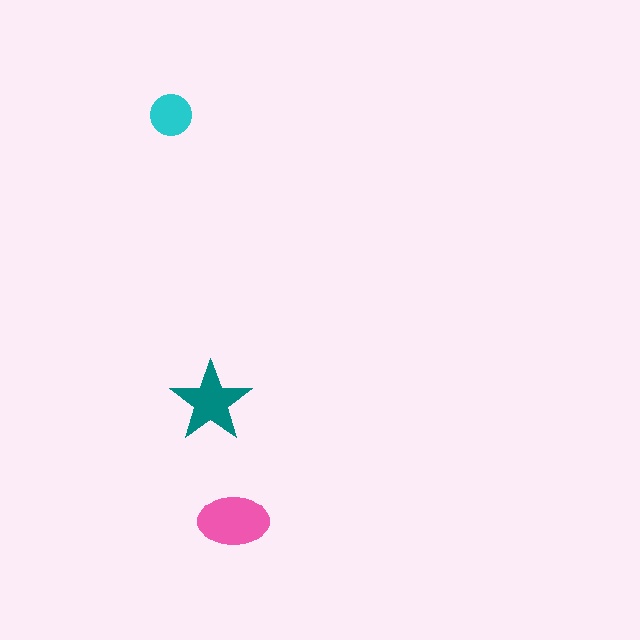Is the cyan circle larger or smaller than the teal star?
Smaller.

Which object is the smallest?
The cyan circle.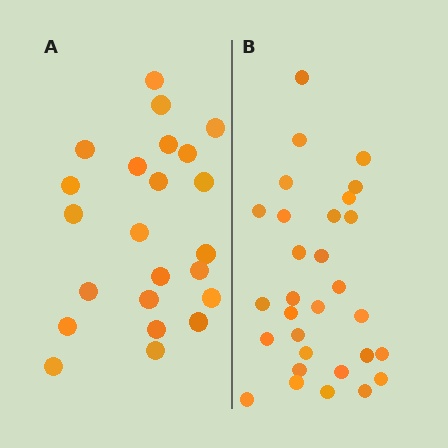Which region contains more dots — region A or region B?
Region B (the right region) has more dots.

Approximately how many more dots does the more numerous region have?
Region B has roughly 8 or so more dots than region A.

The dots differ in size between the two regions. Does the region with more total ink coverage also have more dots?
No. Region A has more total ink coverage because its dots are larger, but region B actually contains more individual dots. Total area can be misleading — the number of items is what matters here.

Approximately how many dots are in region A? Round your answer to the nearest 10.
About 20 dots. (The exact count is 23, which rounds to 20.)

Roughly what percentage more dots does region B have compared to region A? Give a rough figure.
About 30% more.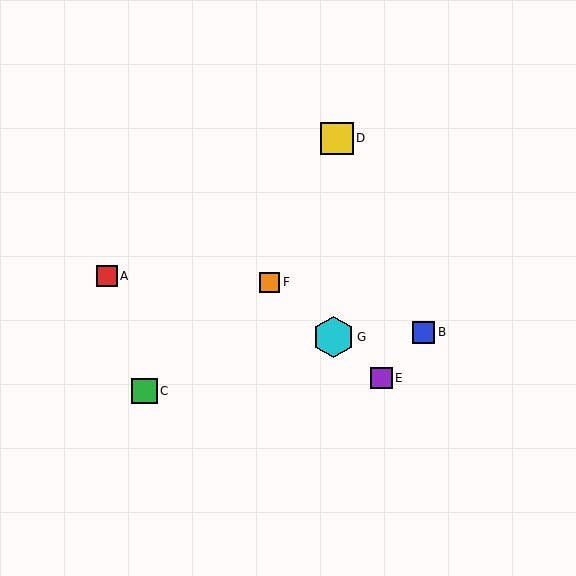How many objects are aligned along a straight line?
3 objects (E, F, G) are aligned along a straight line.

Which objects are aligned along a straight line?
Objects E, F, G are aligned along a straight line.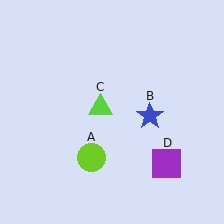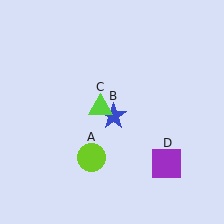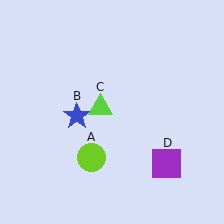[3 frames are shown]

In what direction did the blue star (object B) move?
The blue star (object B) moved left.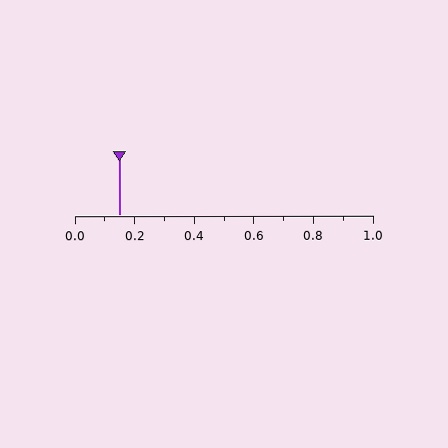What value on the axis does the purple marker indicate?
The marker indicates approximately 0.15.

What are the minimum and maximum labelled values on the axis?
The axis runs from 0.0 to 1.0.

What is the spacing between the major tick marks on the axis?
The major ticks are spaced 0.2 apart.